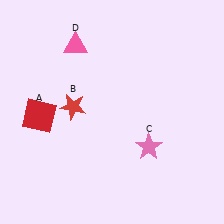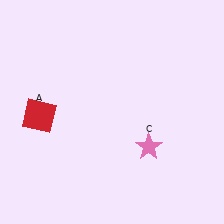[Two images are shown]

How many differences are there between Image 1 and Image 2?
There are 2 differences between the two images.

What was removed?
The pink triangle (D), the red star (B) were removed in Image 2.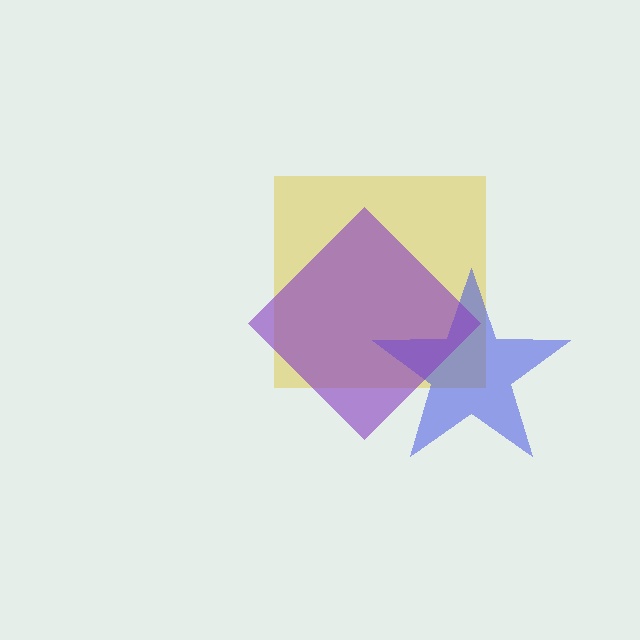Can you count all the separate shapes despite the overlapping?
Yes, there are 3 separate shapes.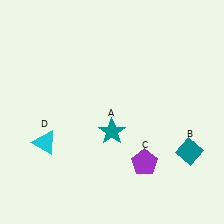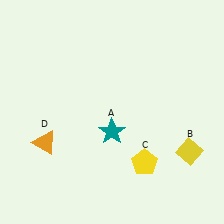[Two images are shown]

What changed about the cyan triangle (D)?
In Image 1, D is cyan. In Image 2, it changed to orange.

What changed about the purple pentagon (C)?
In Image 1, C is purple. In Image 2, it changed to yellow.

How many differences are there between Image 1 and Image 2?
There are 3 differences between the two images.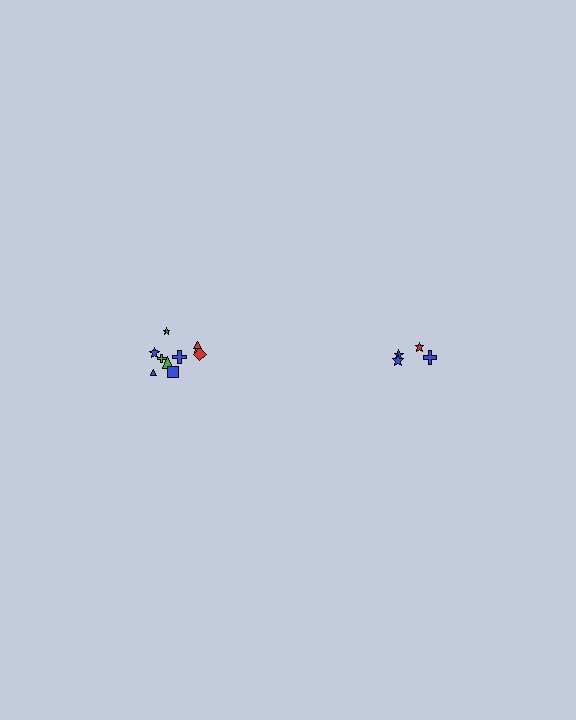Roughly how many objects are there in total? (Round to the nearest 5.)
Roughly 15 objects in total.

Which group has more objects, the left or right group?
The left group.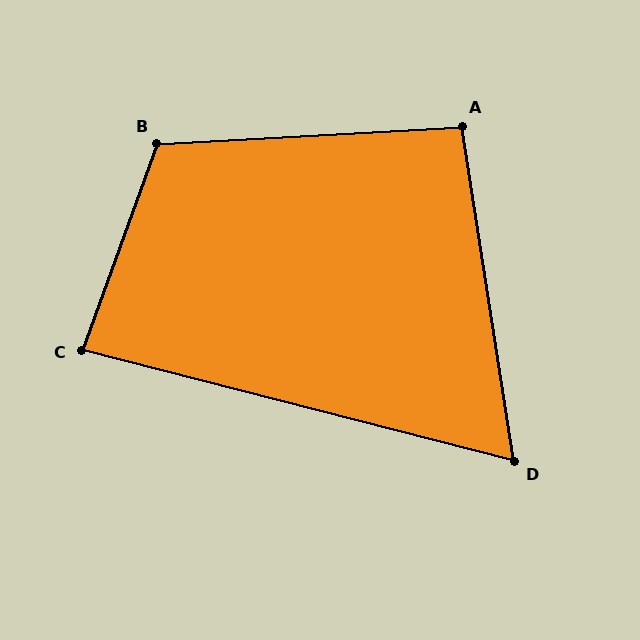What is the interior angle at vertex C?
Approximately 84 degrees (acute).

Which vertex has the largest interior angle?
B, at approximately 113 degrees.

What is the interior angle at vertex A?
Approximately 96 degrees (obtuse).